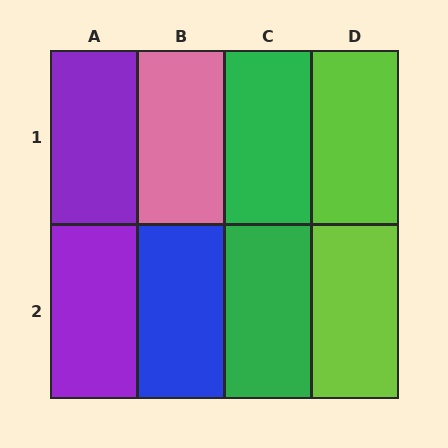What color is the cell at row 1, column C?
Green.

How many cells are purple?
2 cells are purple.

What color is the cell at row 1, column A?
Purple.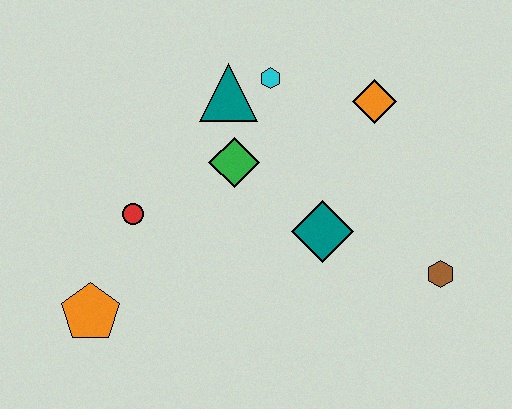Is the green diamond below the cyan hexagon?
Yes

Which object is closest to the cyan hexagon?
The teal triangle is closest to the cyan hexagon.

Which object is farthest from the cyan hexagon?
The orange pentagon is farthest from the cyan hexagon.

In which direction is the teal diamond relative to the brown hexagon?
The teal diamond is to the left of the brown hexagon.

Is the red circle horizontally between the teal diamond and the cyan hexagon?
No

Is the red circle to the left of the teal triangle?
Yes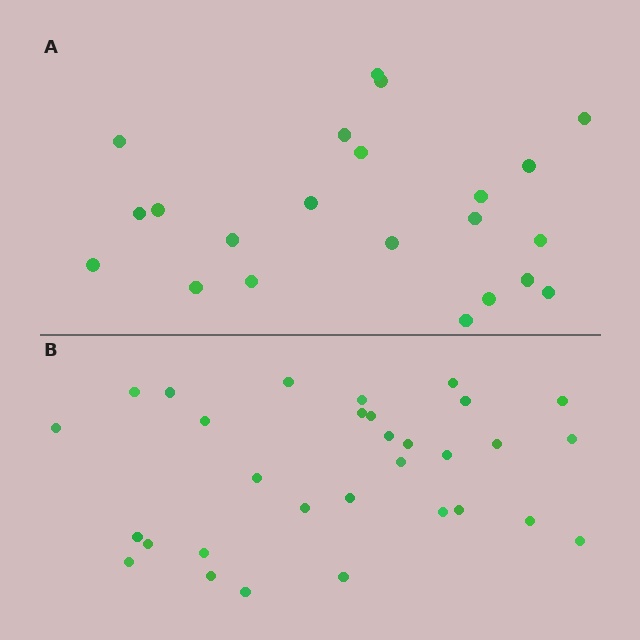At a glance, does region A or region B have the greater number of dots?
Region B (the bottom region) has more dots.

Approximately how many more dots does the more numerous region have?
Region B has roughly 8 or so more dots than region A.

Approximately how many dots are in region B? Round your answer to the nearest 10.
About 30 dots. (The exact count is 31, which rounds to 30.)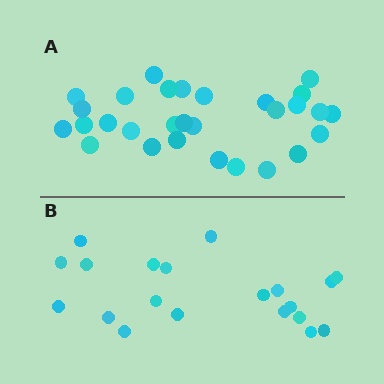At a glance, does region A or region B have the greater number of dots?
Region A (the top region) has more dots.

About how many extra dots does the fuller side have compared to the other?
Region A has roughly 8 or so more dots than region B.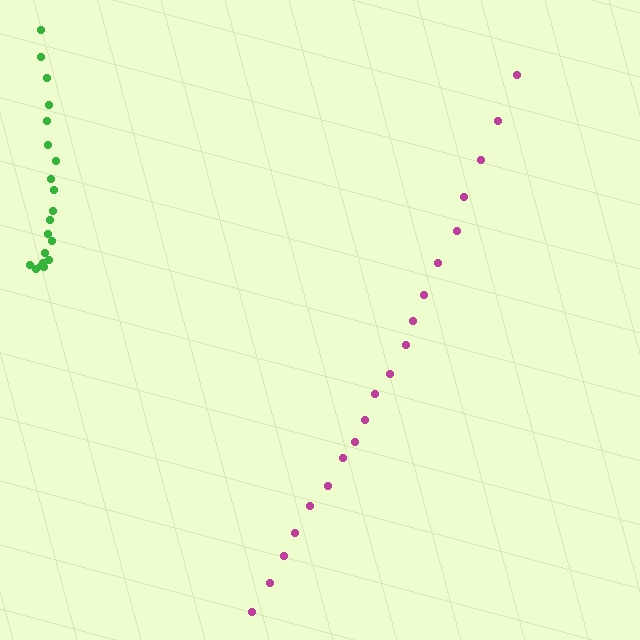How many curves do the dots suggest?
There are 2 distinct paths.